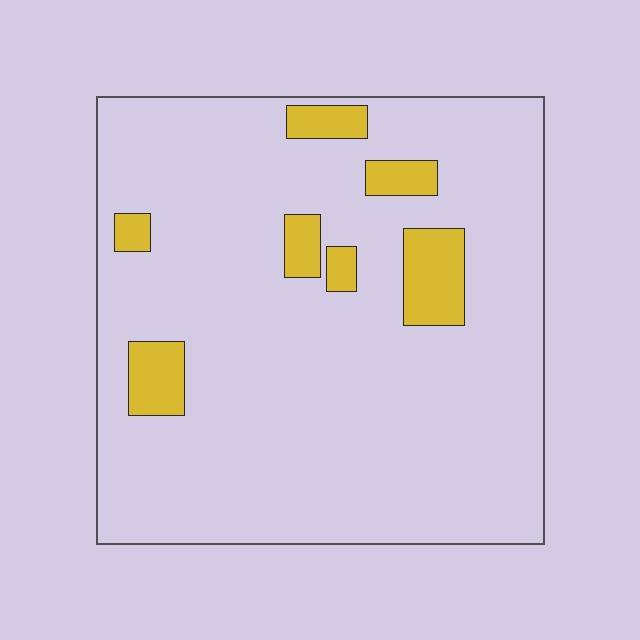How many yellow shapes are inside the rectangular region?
7.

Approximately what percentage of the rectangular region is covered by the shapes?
Approximately 10%.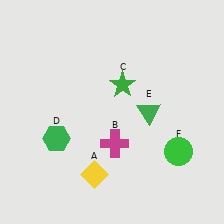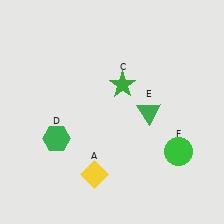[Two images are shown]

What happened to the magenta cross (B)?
The magenta cross (B) was removed in Image 2. It was in the bottom-right area of Image 1.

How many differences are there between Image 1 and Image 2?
There is 1 difference between the two images.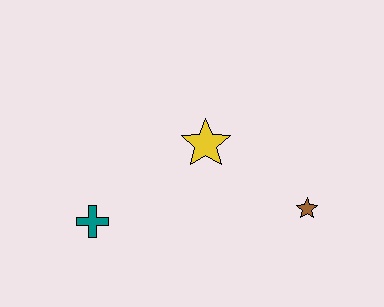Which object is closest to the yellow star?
The brown star is closest to the yellow star.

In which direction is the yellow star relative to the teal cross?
The yellow star is to the right of the teal cross.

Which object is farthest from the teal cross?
The brown star is farthest from the teal cross.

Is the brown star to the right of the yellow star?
Yes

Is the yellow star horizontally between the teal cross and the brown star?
Yes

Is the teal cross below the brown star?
Yes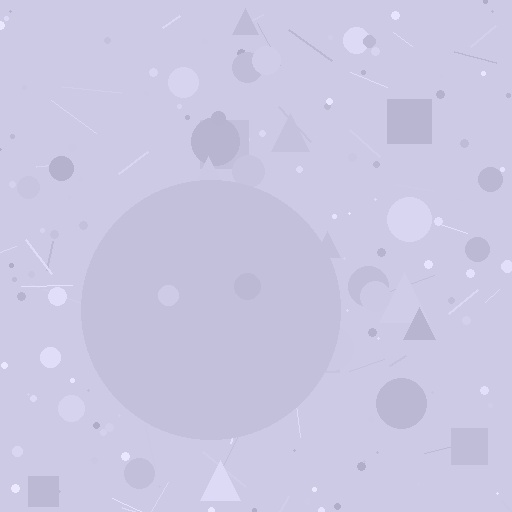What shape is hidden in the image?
A circle is hidden in the image.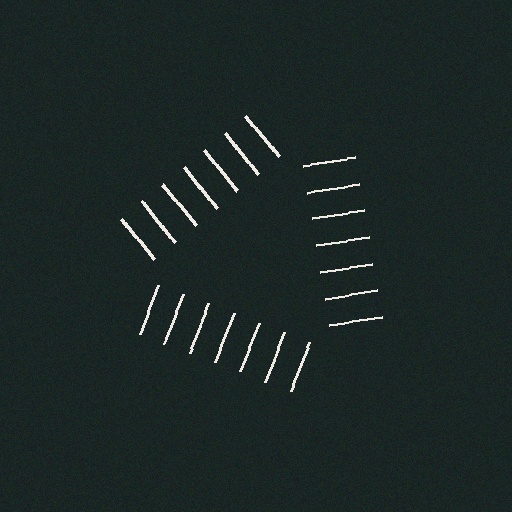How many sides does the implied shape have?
3 sides — the line-ends trace a triangle.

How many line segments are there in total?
21 — 7 along each of the 3 edges.